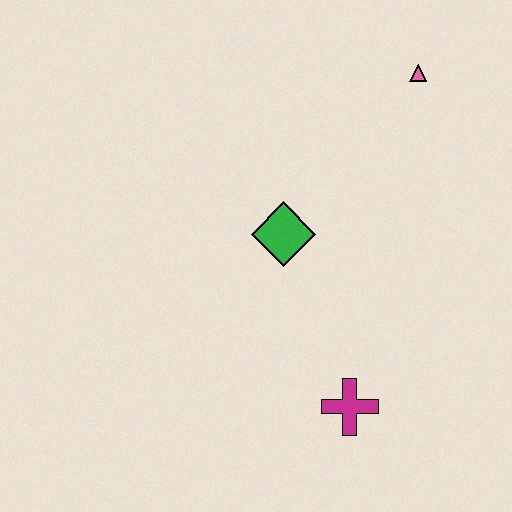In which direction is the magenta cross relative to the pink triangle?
The magenta cross is below the pink triangle.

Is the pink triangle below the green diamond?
No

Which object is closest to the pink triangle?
The green diamond is closest to the pink triangle.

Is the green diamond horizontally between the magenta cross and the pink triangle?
No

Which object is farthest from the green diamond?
The pink triangle is farthest from the green diamond.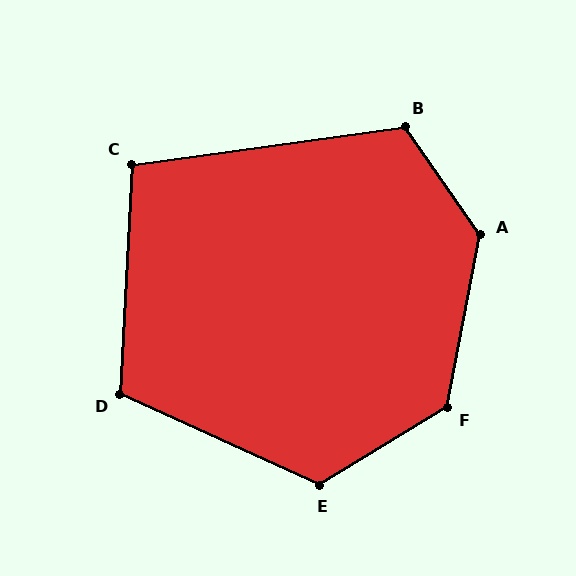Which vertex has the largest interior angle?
A, at approximately 135 degrees.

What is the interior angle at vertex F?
Approximately 132 degrees (obtuse).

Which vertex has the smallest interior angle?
C, at approximately 101 degrees.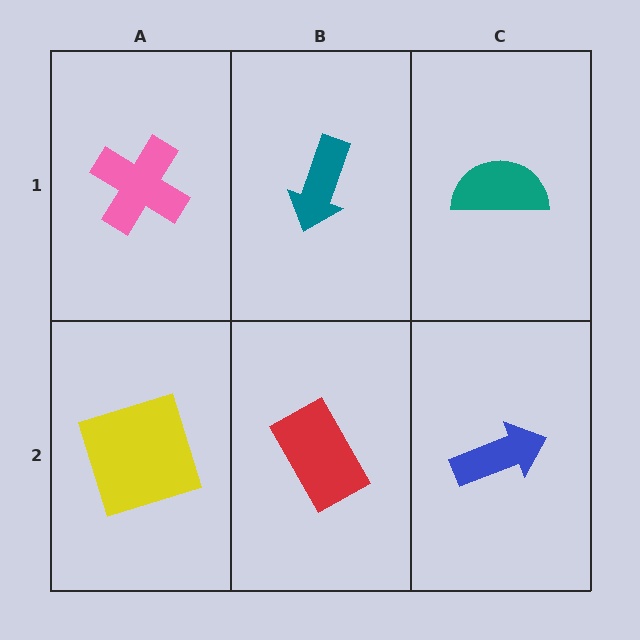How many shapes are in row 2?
3 shapes.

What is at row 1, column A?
A pink cross.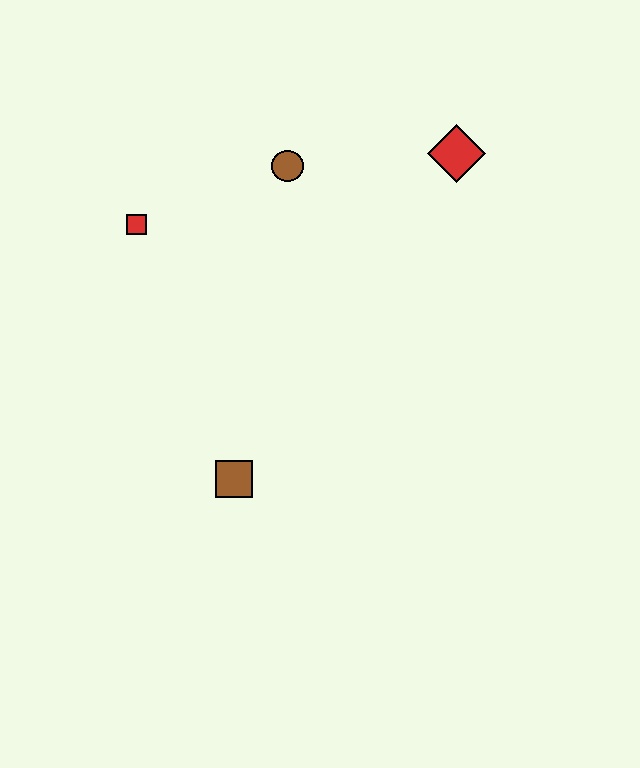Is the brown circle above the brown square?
Yes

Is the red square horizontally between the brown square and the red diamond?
No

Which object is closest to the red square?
The brown circle is closest to the red square.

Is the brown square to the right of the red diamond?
No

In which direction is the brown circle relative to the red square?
The brown circle is to the right of the red square.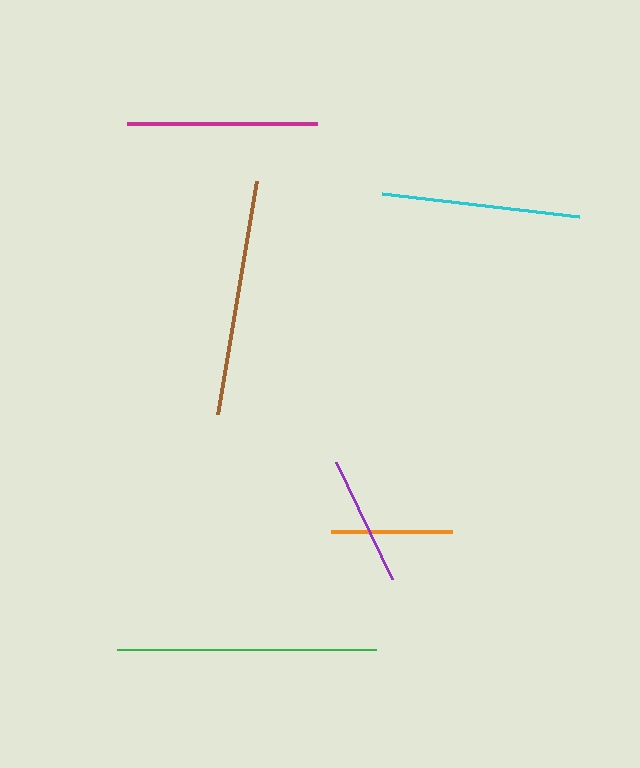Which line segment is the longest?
The green line is the longest at approximately 259 pixels.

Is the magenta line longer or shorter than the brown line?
The brown line is longer than the magenta line.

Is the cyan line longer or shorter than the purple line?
The cyan line is longer than the purple line.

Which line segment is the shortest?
The orange line is the shortest at approximately 121 pixels.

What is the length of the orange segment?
The orange segment is approximately 121 pixels long.